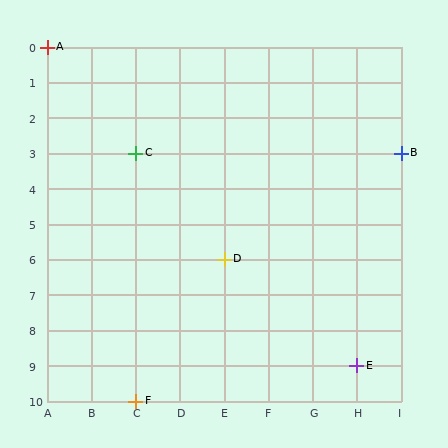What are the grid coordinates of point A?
Point A is at grid coordinates (A, 0).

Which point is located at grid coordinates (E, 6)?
Point D is at (E, 6).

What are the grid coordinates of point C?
Point C is at grid coordinates (C, 3).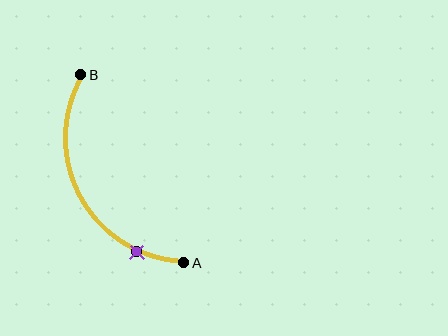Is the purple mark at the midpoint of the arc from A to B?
No. The purple mark lies on the arc but is closer to endpoint A. The arc midpoint would be at the point on the curve equidistant along the arc from both A and B.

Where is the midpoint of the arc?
The arc midpoint is the point on the curve farthest from the straight line joining A and B. It sits to the left of that line.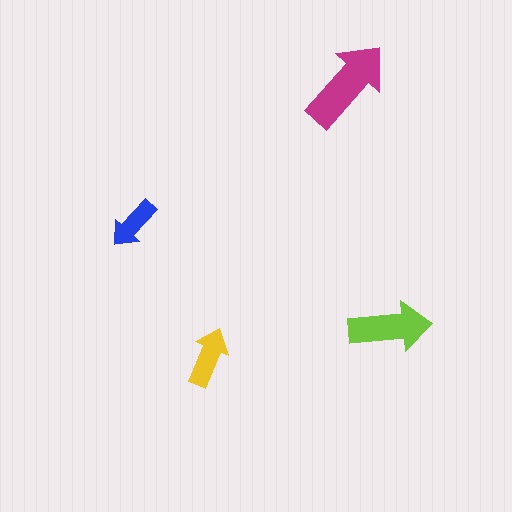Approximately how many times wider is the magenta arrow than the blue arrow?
About 2 times wider.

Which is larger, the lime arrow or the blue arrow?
The lime one.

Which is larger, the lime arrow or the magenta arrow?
The magenta one.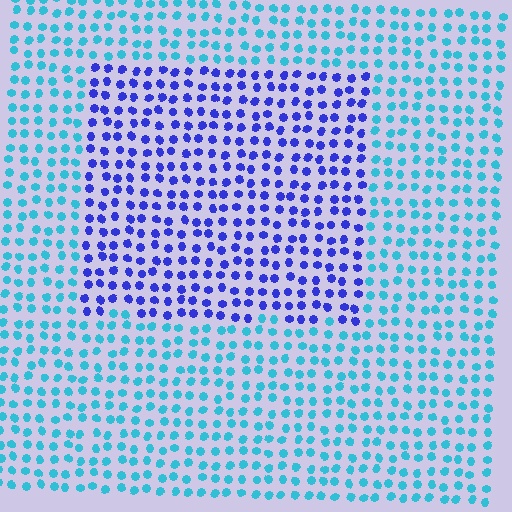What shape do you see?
I see a rectangle.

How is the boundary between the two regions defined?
The boundary is defined purely by a slight shift in hue (about 51 degrees). Spacing, size, and orientation are identical on both sides.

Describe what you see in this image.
The image is filled with small cyan elements in a uniform arrangement. A rectangle-shaped region is visible where the elements are tinted to a slightly different hue, forming a subtle color boundary.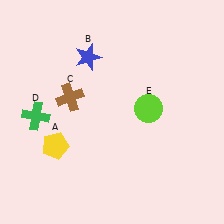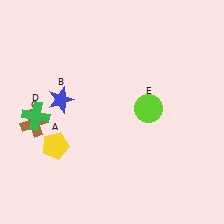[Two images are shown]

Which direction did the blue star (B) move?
The blue star (B) moved down.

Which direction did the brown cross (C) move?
The brown cross (C) moved left.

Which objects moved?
The objects that moved are: the blue star (B), the brown cross (C).